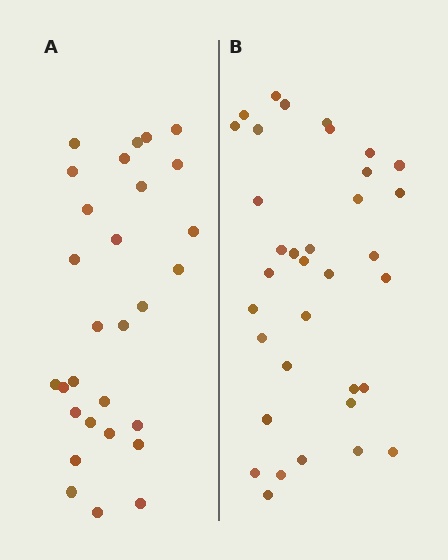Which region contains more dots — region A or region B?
Region B (the right region) has more dots.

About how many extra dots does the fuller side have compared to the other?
Region B has about 6 more dots than region A.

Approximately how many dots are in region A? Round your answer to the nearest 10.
About 30 dots. (The exact count is 29, which rounds to 30.)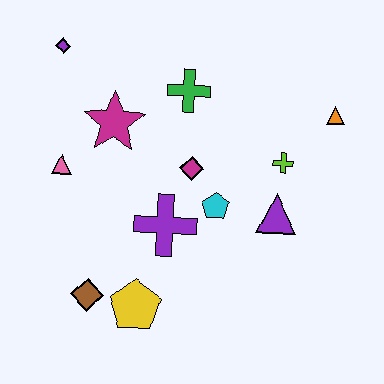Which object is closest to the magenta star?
The pink triangle is closest to the magenta star.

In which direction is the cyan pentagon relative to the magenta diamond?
The cyan pentagon is below the magenta diamond.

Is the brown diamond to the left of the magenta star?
Yes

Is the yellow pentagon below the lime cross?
Yes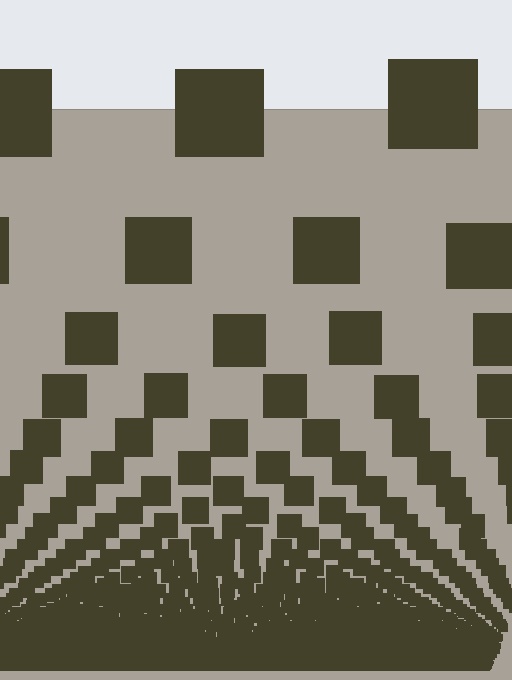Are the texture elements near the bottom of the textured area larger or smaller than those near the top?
Smaller. The gradient is inverted — elements near the bottom are smaller and denser.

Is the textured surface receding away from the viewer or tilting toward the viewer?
The surface appears to tilt toward the viewer. Texture elements get larger and sparser toward the top.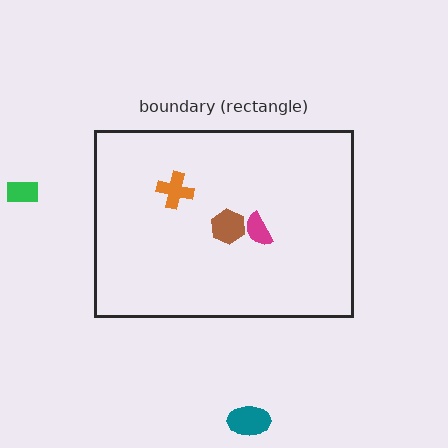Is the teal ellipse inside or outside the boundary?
Outside.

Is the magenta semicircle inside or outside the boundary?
Inside.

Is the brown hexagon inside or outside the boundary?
Inside.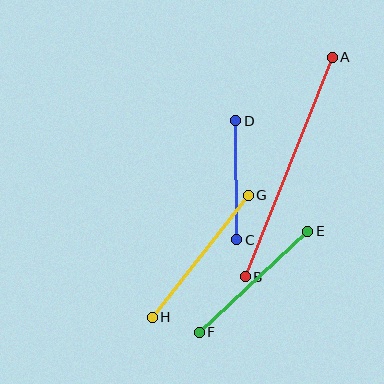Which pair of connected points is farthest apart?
Points A and B are farthest apart.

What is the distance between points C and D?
The distance is approximately 119 pixels.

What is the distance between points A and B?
The distance is approximately 236 pixels.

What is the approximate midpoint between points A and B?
The midpoint is at approximately (289, 167) pixels.